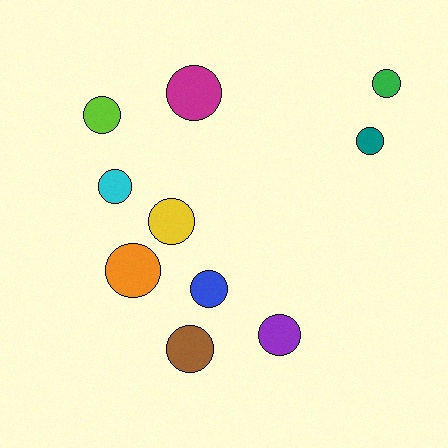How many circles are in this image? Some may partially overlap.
There are 10 circles.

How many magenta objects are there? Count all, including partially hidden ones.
There is 1 magenta object.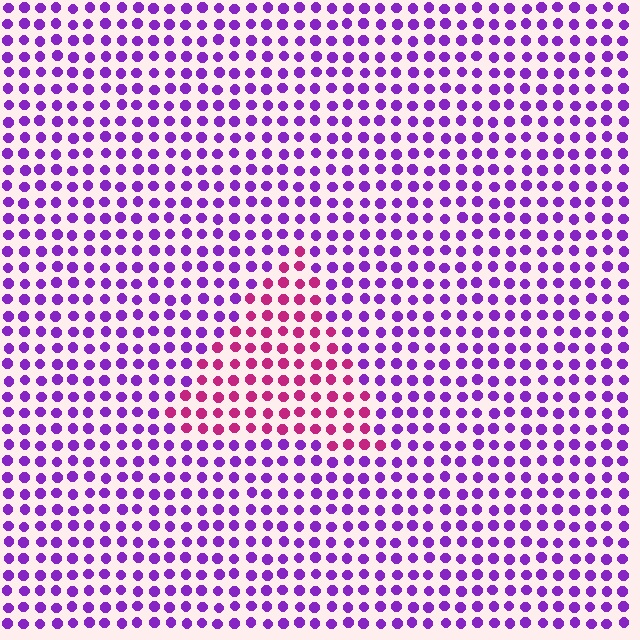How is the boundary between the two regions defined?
The boundary is defined purely by a slight shift in hue (about 49 degrees). Spacing, size, and orientation are identical on both sides.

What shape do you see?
I see a triangle.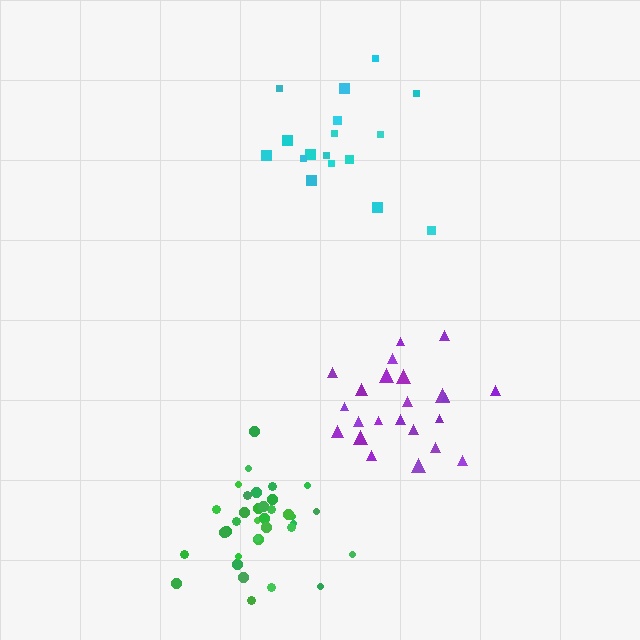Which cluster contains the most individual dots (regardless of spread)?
Green (35).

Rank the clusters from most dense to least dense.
green, purple, cyan.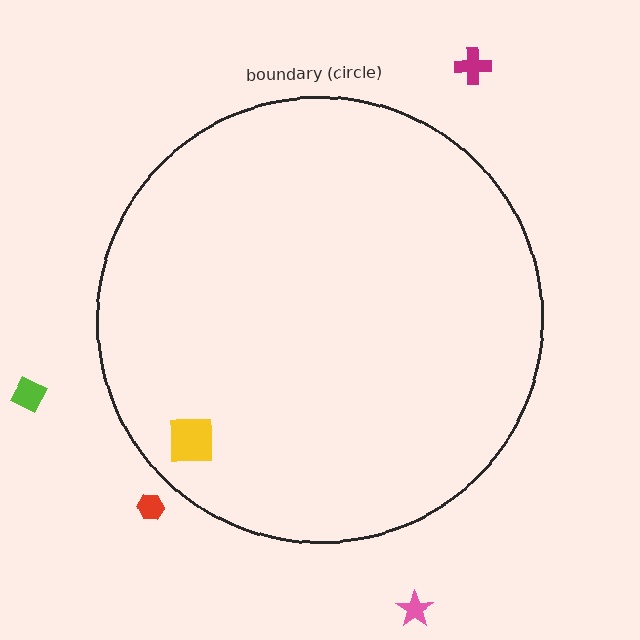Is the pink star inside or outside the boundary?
Outside.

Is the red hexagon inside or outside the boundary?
Outside.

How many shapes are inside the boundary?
1 inside, 4 outside.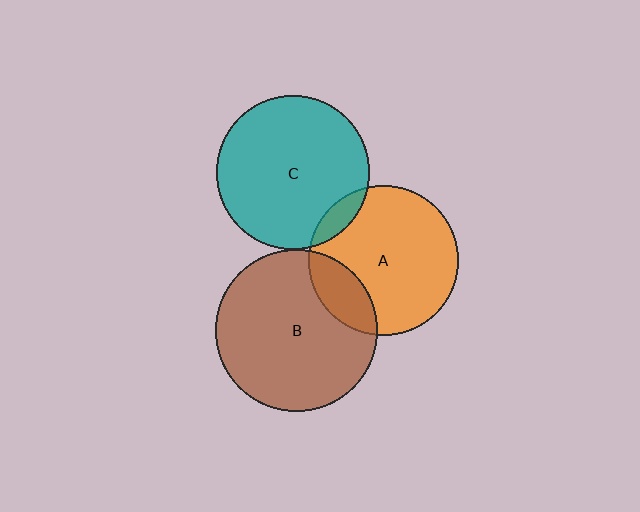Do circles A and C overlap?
Yes.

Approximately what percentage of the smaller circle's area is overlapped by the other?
Approximately 10%.